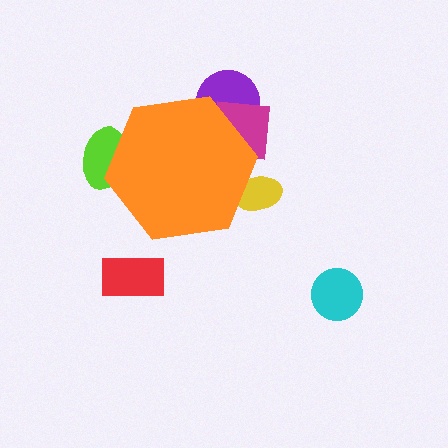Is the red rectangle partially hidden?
No, the red rectangle is fully visible.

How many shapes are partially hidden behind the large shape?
4 shapes are partially hidden.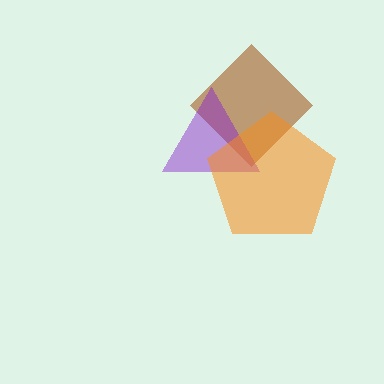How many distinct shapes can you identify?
There are 3 distinct shapes: a brown diamond, a purple triangle, an orange pentagon.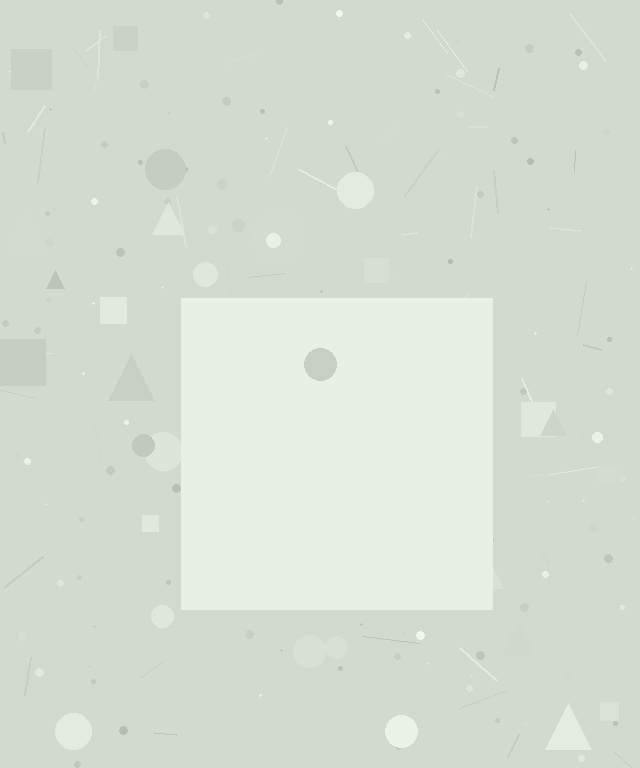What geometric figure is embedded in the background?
A square is embedded in the background.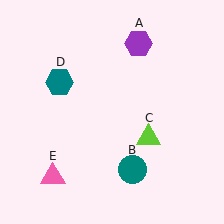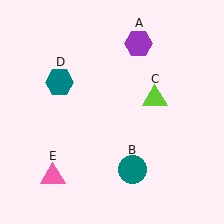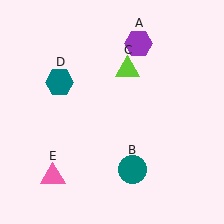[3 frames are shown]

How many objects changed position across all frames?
1 object changed position: lime triangle (object C).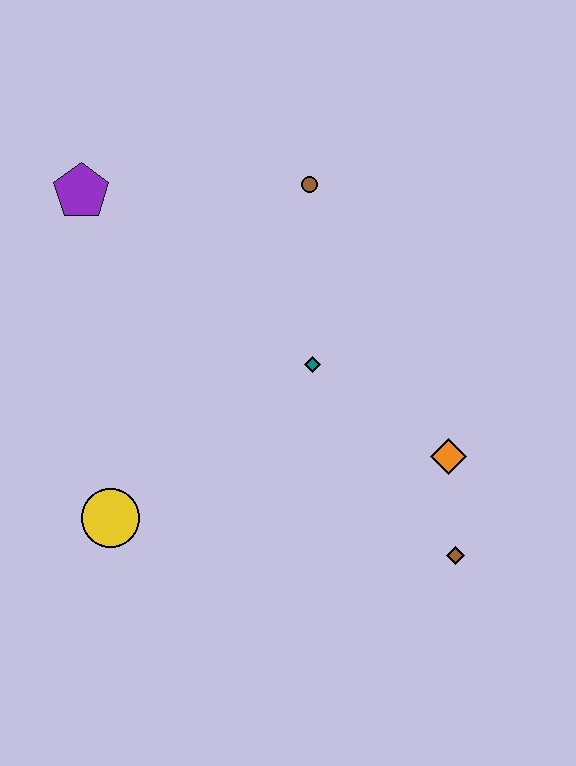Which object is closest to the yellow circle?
The teal diamond is closest to the yellow circle.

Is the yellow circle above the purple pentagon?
No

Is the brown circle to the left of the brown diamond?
Yes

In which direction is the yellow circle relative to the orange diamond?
The yellow circle is to the left of the orange diamond.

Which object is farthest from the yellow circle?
The brown circle is farthest from the yellow circle.